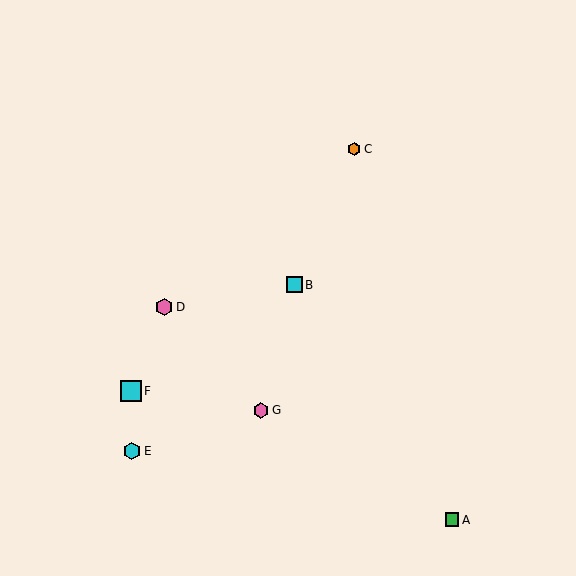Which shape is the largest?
The cyan square (labeled F) is the largest.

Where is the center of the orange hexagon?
The center of the orange hexagon is at (354, 149).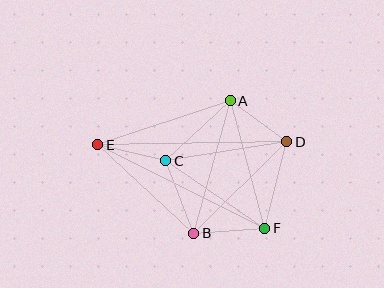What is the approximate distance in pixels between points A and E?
The distance between A and E is approximately 140 pixels.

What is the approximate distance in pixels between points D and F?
The distance between D and F is approximately 89 pixels.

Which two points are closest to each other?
Points C and E are closest to each other.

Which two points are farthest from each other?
Points D and E are farthest from each other.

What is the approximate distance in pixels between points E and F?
The distance between E and F is approximately 187 pixels.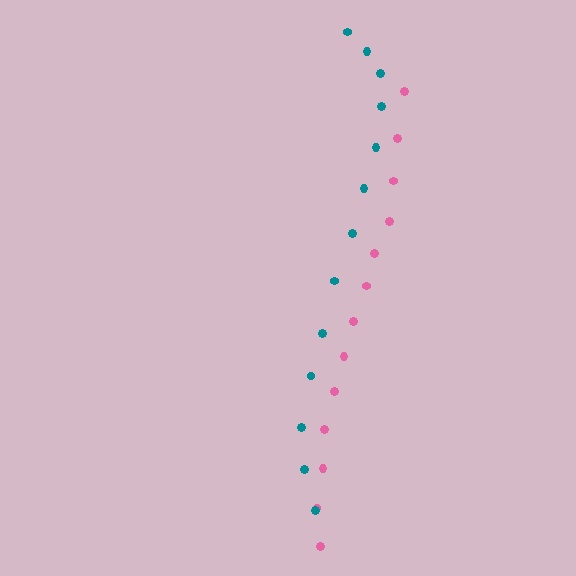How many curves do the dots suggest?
There are 2 distinct paths.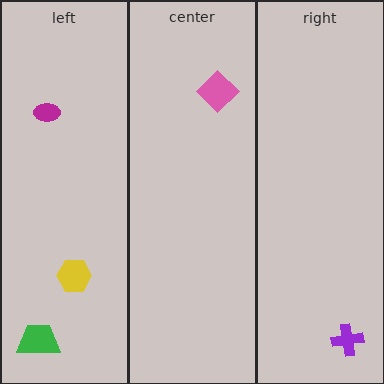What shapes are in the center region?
The pink diamond.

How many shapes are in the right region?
1.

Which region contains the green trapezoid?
The left region.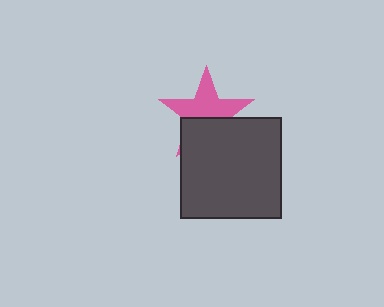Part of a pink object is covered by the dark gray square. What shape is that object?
It is a star.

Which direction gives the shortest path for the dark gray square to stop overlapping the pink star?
Moving down gives the shortest separation.